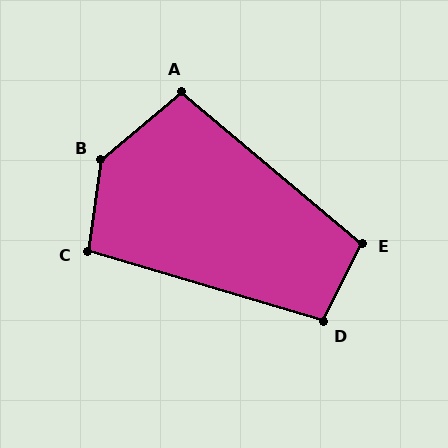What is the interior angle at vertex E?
Approximately 104 degrees (obtuse).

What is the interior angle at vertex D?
Approximately 100 degrees (obtuse).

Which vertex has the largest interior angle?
B, at approximately 138 degrees.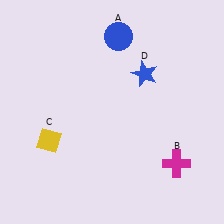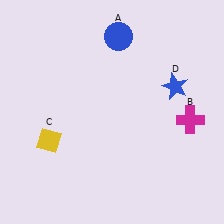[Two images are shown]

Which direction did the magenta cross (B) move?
The magenta cross (B) moved up.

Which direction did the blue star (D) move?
The blue star (D) moved right.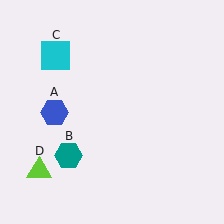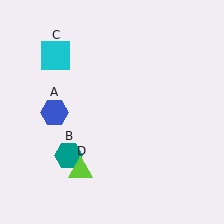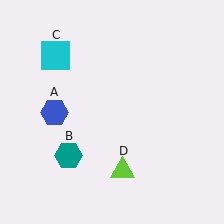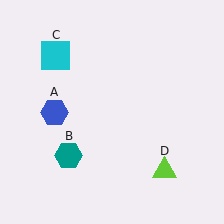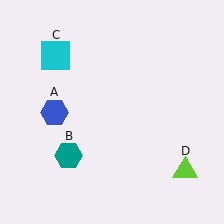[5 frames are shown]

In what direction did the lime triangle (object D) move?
The lime triangle (object D) moved right.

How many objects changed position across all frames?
1 object changed position: lime triangle (object D).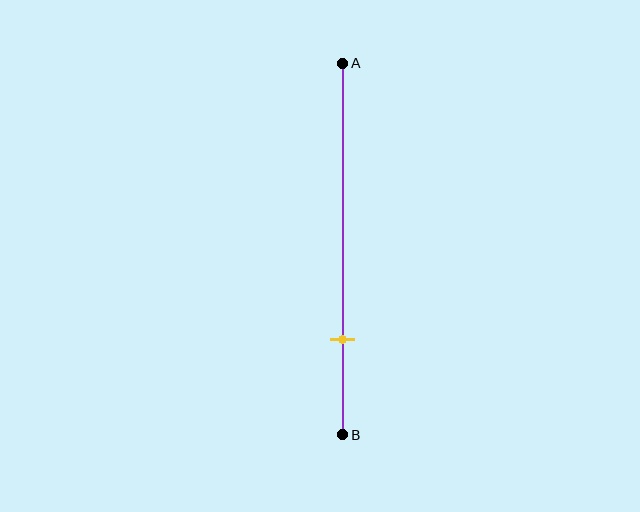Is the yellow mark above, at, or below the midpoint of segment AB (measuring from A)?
The yellow mark is below the midpoint of segment AB.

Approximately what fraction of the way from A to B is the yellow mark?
The yellow mark is approximately 75% of the way from A to B.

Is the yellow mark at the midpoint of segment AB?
No, the mark is at about 75% from A, not at the 50% midpoint.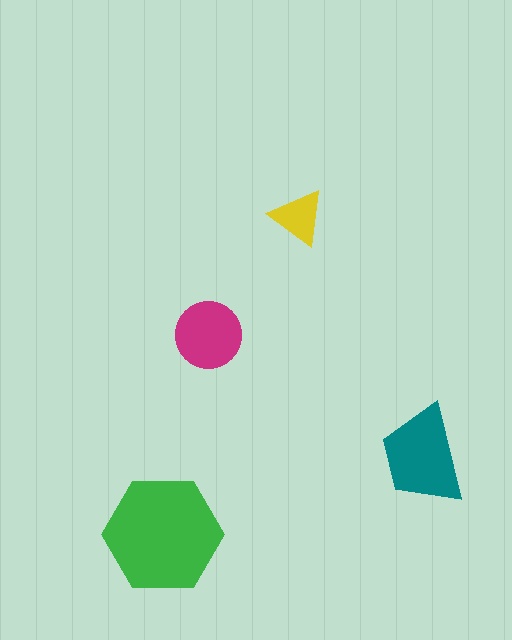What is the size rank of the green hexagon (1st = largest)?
1st.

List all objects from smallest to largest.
The yellow triangle, the magenta circle, the teal trapezoid, the green hexagon.